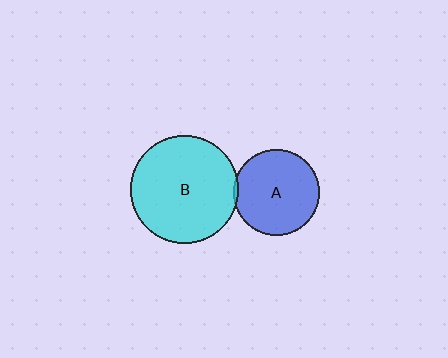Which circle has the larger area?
Circle B (cyan).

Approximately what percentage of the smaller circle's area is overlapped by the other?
Approximately 5%.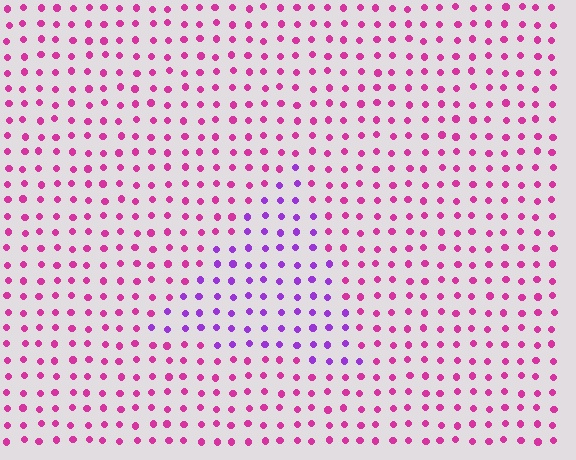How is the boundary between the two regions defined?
The boundary is defined purely by a slight shift in hue (about 41 degrees). Spacing, size, and orientation are identical on both sides.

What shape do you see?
I see a triangle.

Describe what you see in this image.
The image is filled with small magenta elements in a uniform arrangement. A triangle-shaped region is visible where the elements are tinted to a slightly different hue, forming a subtle color boundary.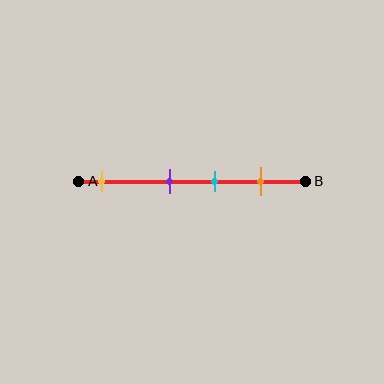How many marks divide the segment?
There are 4 marks dividing the segment.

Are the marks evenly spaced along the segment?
No, the marks are not evenly spaced.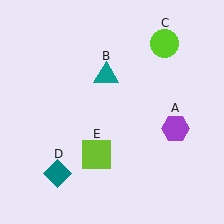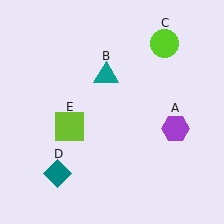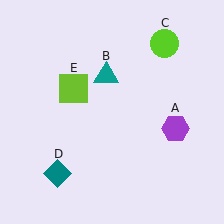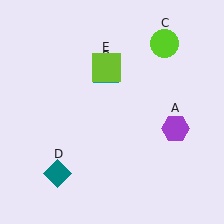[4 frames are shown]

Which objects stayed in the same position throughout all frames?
Purple hexagon (object A) and teal triangle (object B) and lime circle (object C) and teal diamond (object D) remained stationary.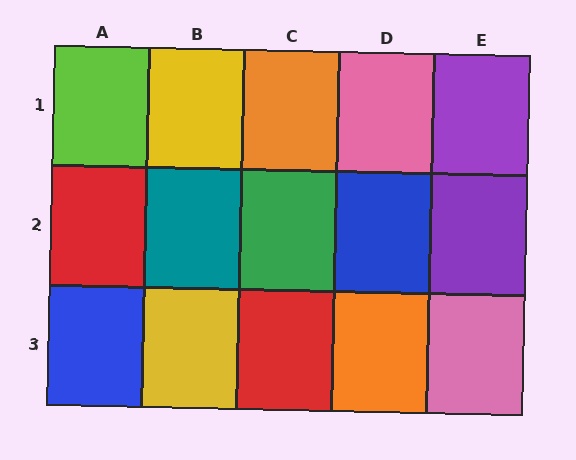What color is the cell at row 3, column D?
Orange.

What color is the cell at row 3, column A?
Blue.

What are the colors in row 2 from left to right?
Red, teal, green, blue, purple.